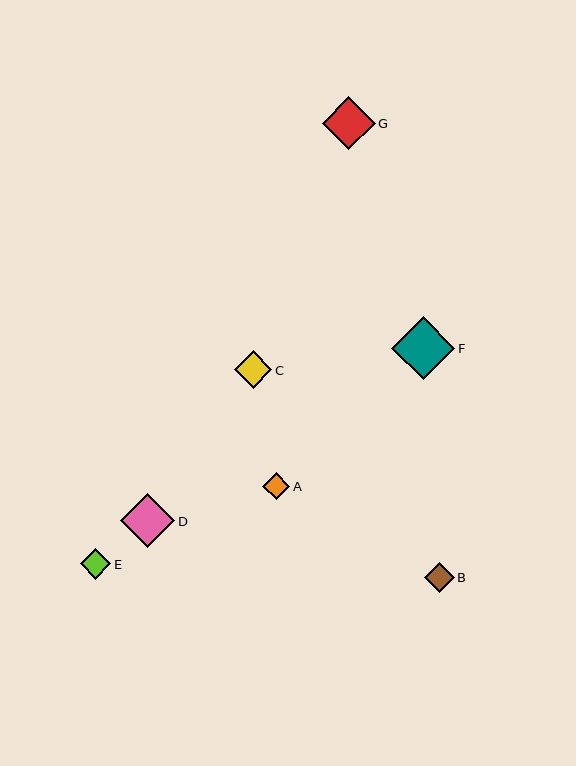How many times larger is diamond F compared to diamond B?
Diamond F is approximately 2.1 times the size of diamond B.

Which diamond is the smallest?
Diamond A is the smallest with a size of approximately 27 pixels.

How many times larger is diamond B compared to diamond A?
Diamond B is approximately 1.1 times the size of diamond A.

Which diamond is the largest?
Diamond F is the largest with a size of approximately 63 pixels.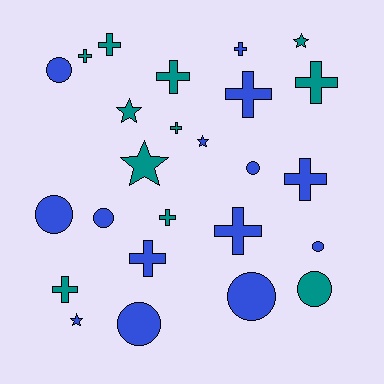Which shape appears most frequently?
Cross, with 12 objects.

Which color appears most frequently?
Blue, with 14 objects.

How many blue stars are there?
There are 2 blue stars.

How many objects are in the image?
There are 25 objects.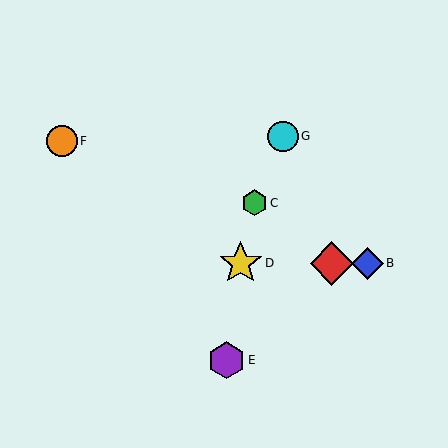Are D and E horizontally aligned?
No, D is at y≈263 and E is at y≈360.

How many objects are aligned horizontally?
3 objects (A, B, D) are aligned horizontally.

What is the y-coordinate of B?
Object B is at y≈263.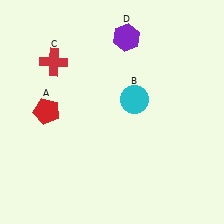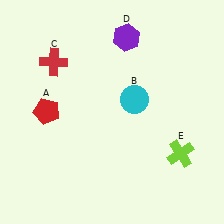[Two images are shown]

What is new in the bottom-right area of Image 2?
A lime cross (E) was added in the bottom-right area of Image 2.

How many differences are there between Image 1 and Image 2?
There is 1 difference between the two images.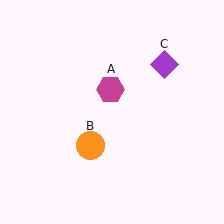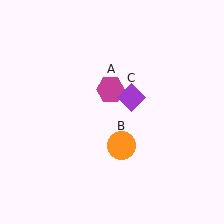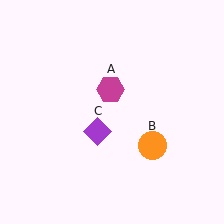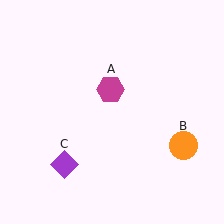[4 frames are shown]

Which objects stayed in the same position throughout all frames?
Magenta hexagon (object A) remained stationary.